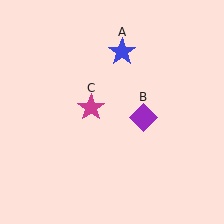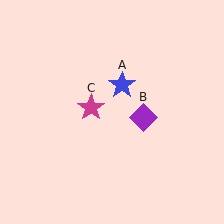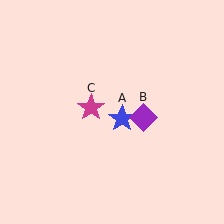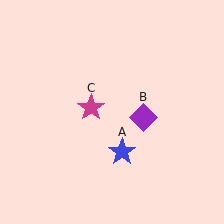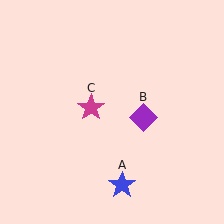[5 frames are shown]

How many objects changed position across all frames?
1 object changed position: blue star (object A).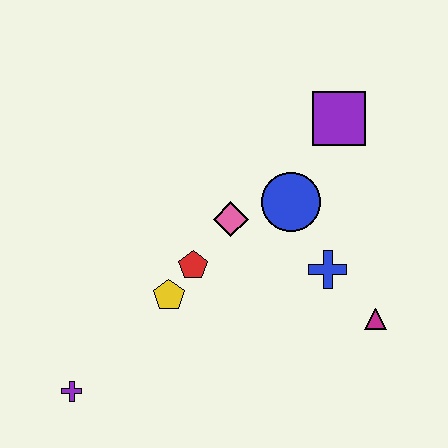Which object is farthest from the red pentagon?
The purple square is farthest from the red pentagon.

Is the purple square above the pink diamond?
Yes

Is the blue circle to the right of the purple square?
No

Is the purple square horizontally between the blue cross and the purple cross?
No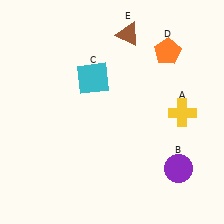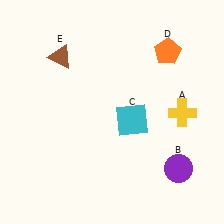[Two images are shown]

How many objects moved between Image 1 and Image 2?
2 objects moved between the two images.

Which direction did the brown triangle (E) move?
The brown triangle (E) moved left.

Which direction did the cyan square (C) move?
The cyan square (C) moved down.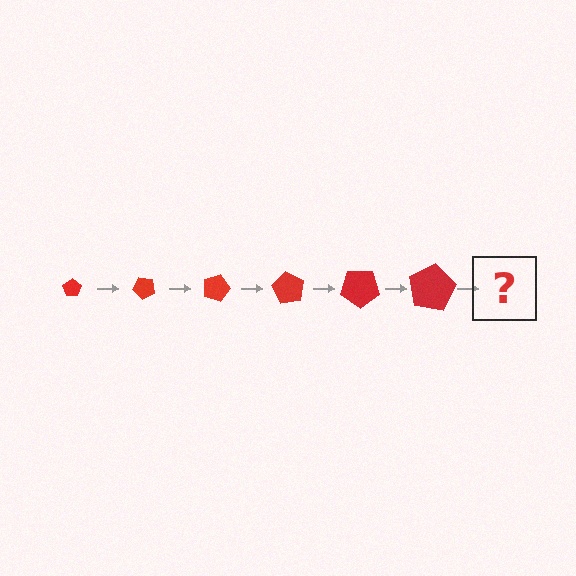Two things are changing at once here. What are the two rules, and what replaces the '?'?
The two rules are that the pentagon grows larger each step and it rotates 45 degrees each step. The '?' should be a pentagon, larger than the previous one and rotated 270 degrees from the start.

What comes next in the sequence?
The next element should be a pentagon, larger than the previous one and rotated 270 degrees from the start.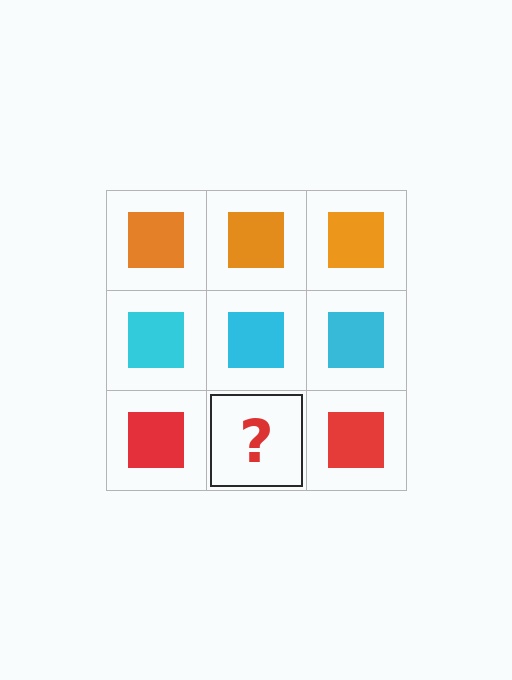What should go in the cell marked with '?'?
The missing cell should contain a red square.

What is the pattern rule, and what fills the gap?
The rule is that each row has a consistent color. The gap should be filled with a red square.